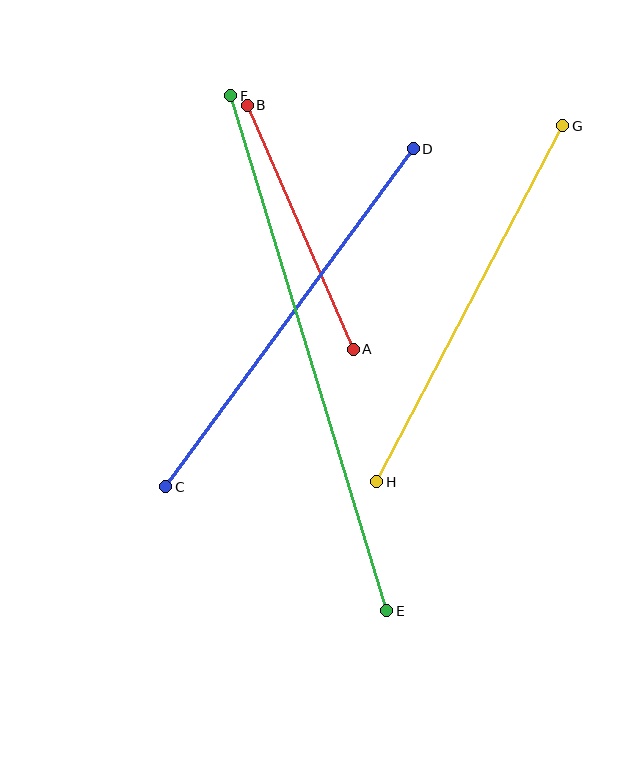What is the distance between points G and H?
The distance is approximately 402 pixels.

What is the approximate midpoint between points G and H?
The midpoint is at approximately (470, 304) pixels.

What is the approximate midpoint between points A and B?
The midpoint is at approximately (300, 227) pixels.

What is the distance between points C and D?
The distance is approximately 419 pixels.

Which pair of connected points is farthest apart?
Points E and F are farthest apart.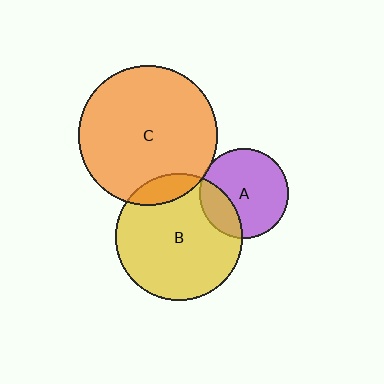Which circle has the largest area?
Circle C (orange).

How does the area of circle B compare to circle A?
Approximately 2.0 times.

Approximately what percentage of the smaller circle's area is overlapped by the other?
Approximately 5%.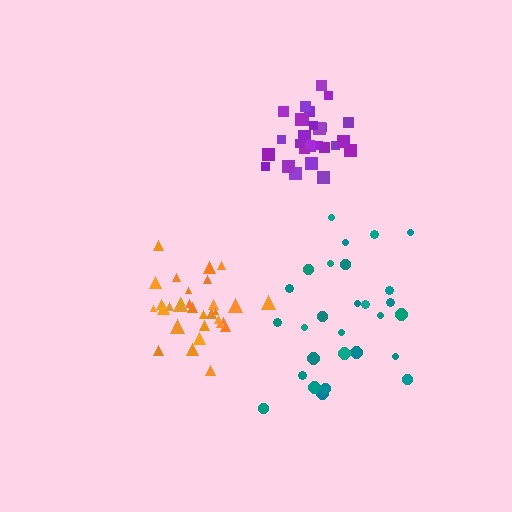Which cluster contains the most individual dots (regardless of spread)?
Orange (31).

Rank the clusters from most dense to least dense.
purple, orange, teal.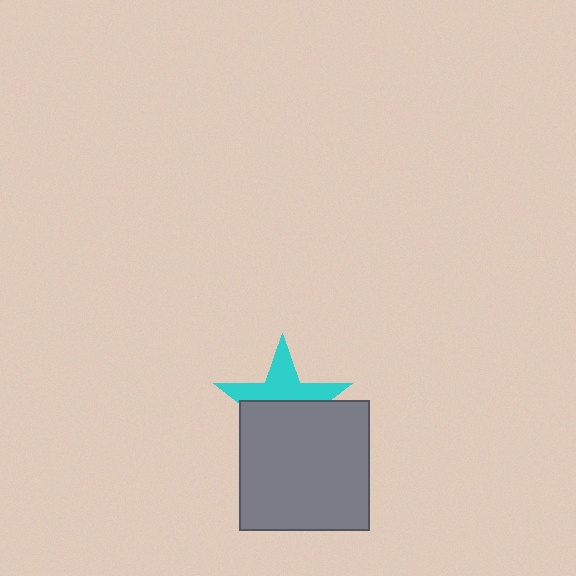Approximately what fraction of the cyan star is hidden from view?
Roughly 56% of the cyan star is hidden behind the gray square.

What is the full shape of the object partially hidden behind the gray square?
The partially hidden object is a cyan star.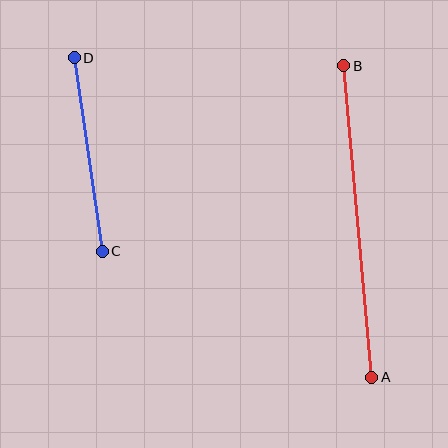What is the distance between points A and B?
The distance is approximately 313 pixels.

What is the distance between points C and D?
The distance is approximately 196 pixels.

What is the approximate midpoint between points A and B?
The midpoint is at approximately (358, 222) pixels.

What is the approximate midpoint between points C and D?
The midpoint is at approximately (88, 155) pixels.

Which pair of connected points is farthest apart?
Points A and B are farthest apart.